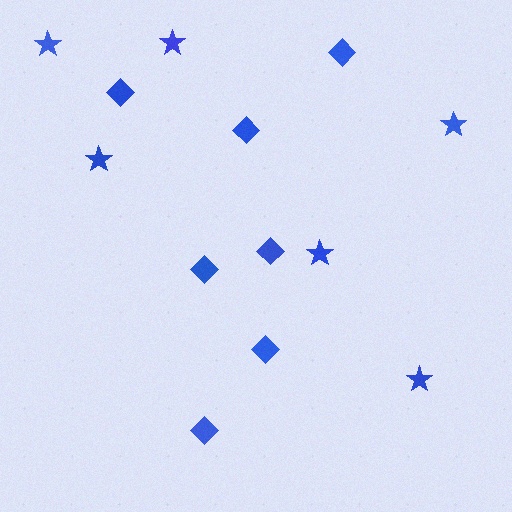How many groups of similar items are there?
There are 2 groups: one group of diamonds (7) and one group of stars (6).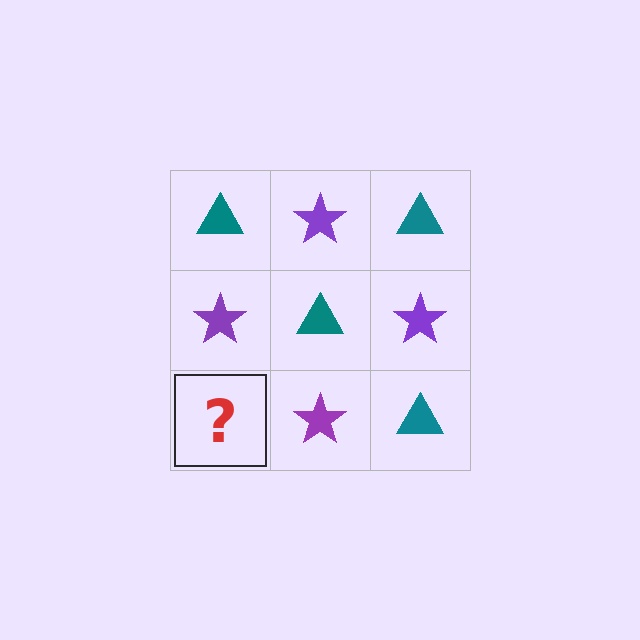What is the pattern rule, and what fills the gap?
The rule is that it alternates teal triangle and purple star in a checkerboard pattern. The gap should be filled with a teal triangle.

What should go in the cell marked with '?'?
The missing cell should contain a teal triangle.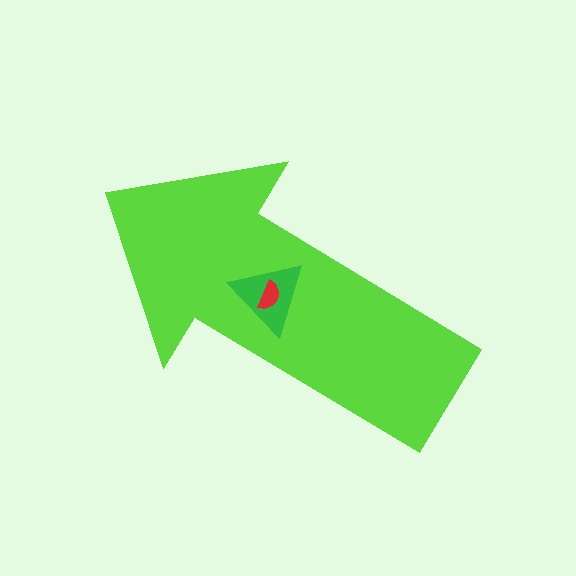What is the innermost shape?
The red semicircle.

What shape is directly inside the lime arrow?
The green triangle.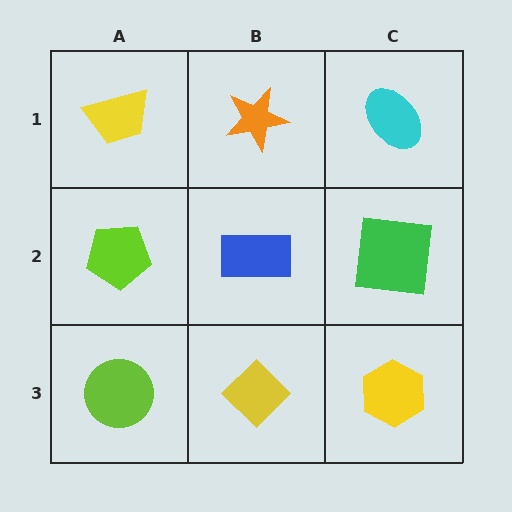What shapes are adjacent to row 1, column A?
A lime pentagon (row 2, column A), an orange star (row 1, column B).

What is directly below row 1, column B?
A blue rectangle.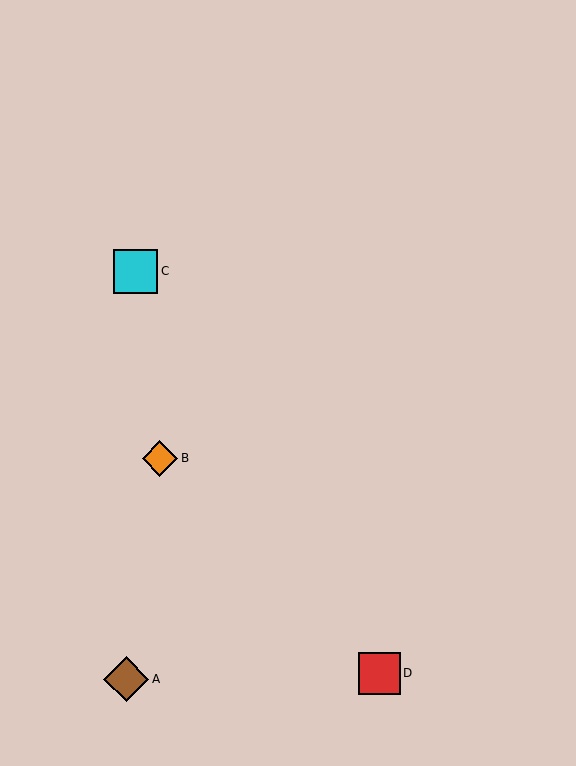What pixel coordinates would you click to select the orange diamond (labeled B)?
Click at (160, 458) to select the orange diamond B.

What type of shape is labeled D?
Shape D is a red square.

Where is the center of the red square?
The center of the red square is at (379, 673).